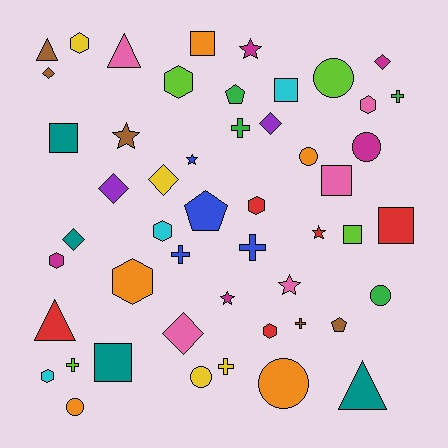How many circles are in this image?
There are 7 circles.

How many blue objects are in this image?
There are 4 blue objects.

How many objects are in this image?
There are 50 objects.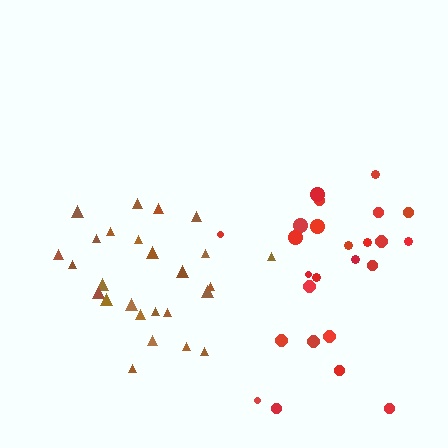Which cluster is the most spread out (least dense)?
Brown.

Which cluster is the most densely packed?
Red.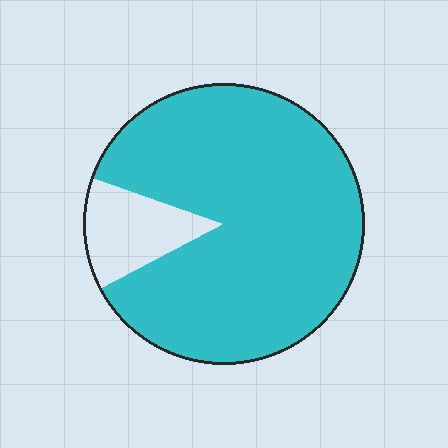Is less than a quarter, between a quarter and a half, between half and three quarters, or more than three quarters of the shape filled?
More than three quarters.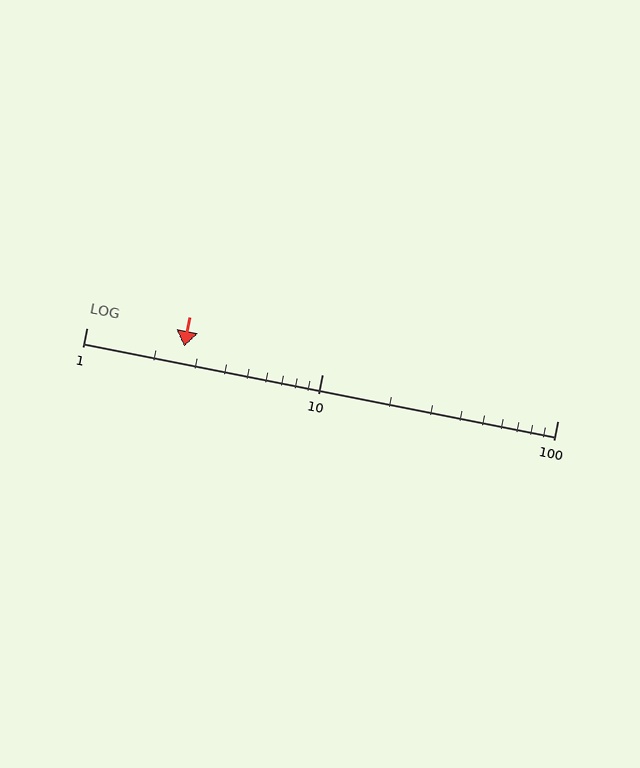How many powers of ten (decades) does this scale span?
The scale spans 2 decades, from 1 to 100.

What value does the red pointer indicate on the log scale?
The pointer indicates approximately 2.6.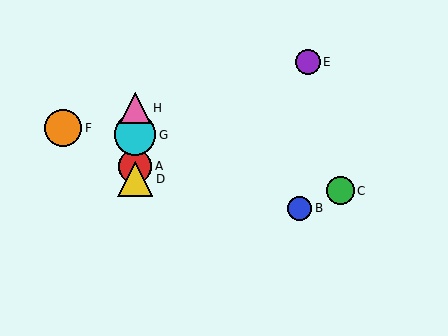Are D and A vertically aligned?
Yes, both are at x≈135.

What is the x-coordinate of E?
Object E is at x≈308.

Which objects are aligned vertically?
Objects A, D, G, H are aligned vertically.